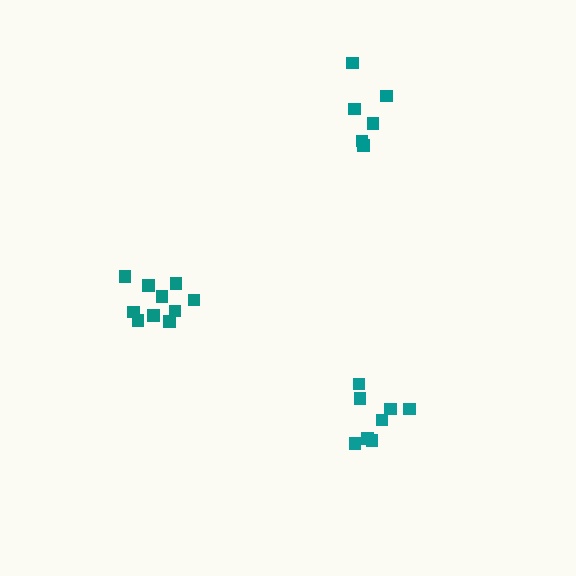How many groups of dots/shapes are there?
There are 3 groups.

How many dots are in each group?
Group 1: 10 dots, Group 2: 6 dots, Group 3: 8 dots (24 total).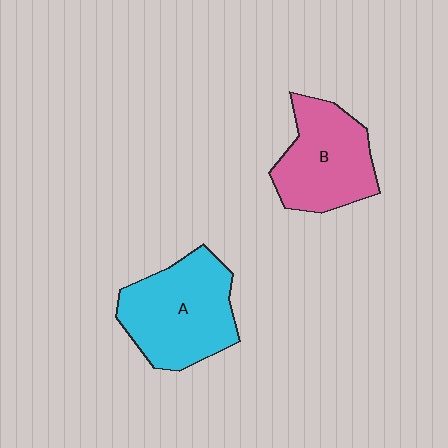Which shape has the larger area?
Shape A (cyan).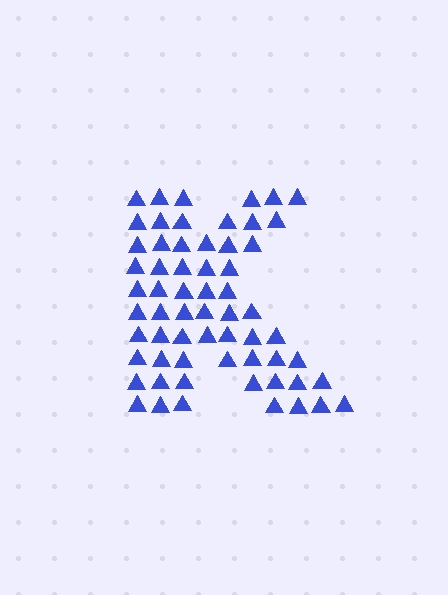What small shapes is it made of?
It is made of small triangles.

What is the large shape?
The large shape is the letter K.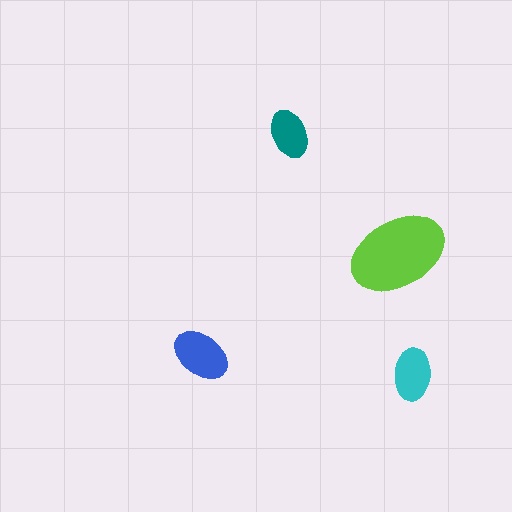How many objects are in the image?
There are 4 objects in the image.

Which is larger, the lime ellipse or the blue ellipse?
The lime one.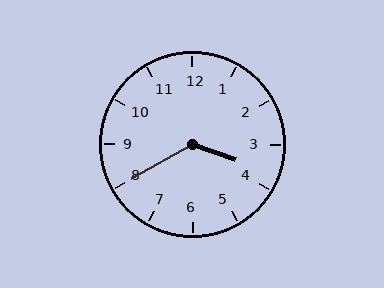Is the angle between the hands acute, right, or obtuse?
It is obtuse.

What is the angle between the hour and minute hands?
Approximately 130 degrees.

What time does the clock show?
3:40.